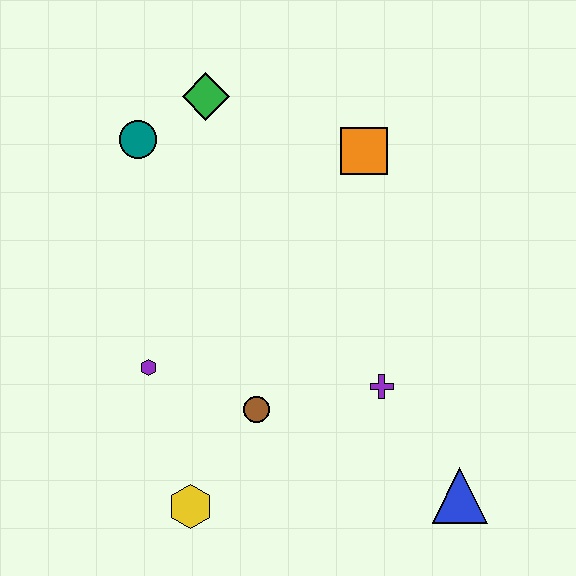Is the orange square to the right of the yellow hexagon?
Yes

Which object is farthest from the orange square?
The yellow hexagon is farthest from the orange square.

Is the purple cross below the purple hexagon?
Yes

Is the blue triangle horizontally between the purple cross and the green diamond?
No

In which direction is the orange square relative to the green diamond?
The orange square is to the right of the green diamond.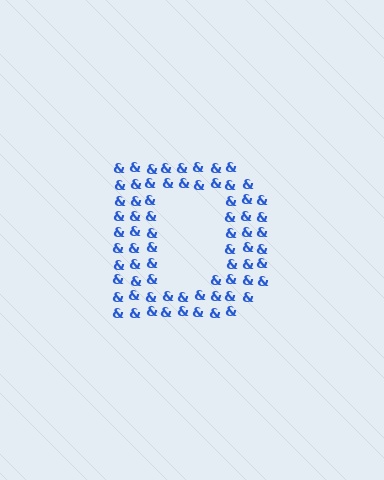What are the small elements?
The small elements are ampersands.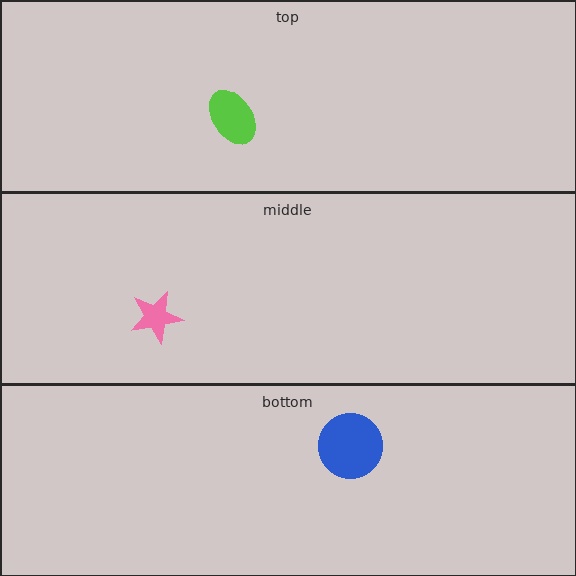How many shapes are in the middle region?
1.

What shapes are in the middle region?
The pink star.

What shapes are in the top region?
The lime ellipse.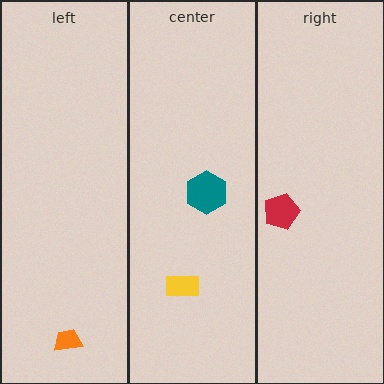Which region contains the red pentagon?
The right region.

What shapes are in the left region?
The orange trapezoid.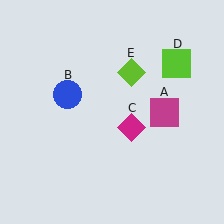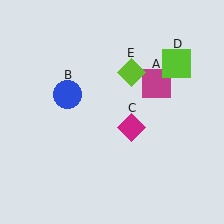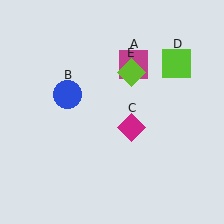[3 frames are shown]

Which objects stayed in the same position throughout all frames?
Blue circle (object B) and magenta diamond (object C) and lime square (object D) and lime diamond (object E) remained stationary.